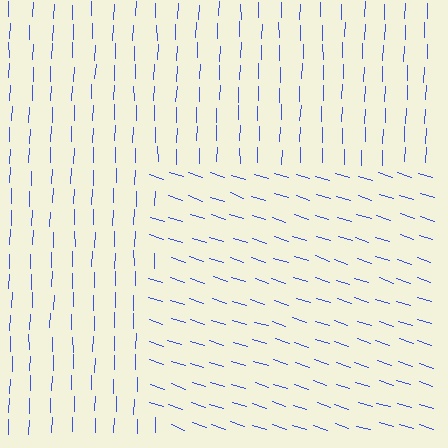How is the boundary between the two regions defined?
The boundary is defined purely by a change in line orientation (approximately 74 degrees difference). All lines are the same color and thickness.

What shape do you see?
I see a rectangle.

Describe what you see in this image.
The image is filled with small blue line segments. A rectangle region in the image has lines oriented differently from the surrounding lines, creating a visible texture boundary.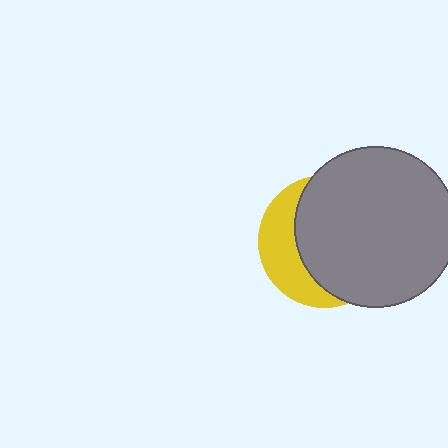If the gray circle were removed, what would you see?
You would see the complete yellow circle.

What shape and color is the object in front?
The object in front is a gray circle.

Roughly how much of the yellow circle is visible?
A small part of it is visible (roughly 33%).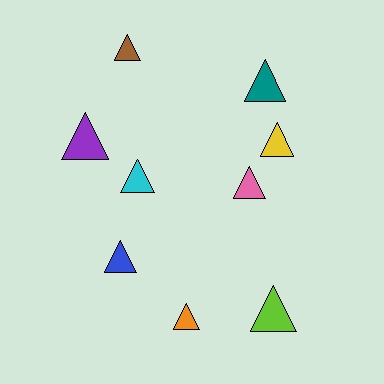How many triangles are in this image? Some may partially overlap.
There are 9 triangles.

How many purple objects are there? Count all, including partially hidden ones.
There is 1 purple object.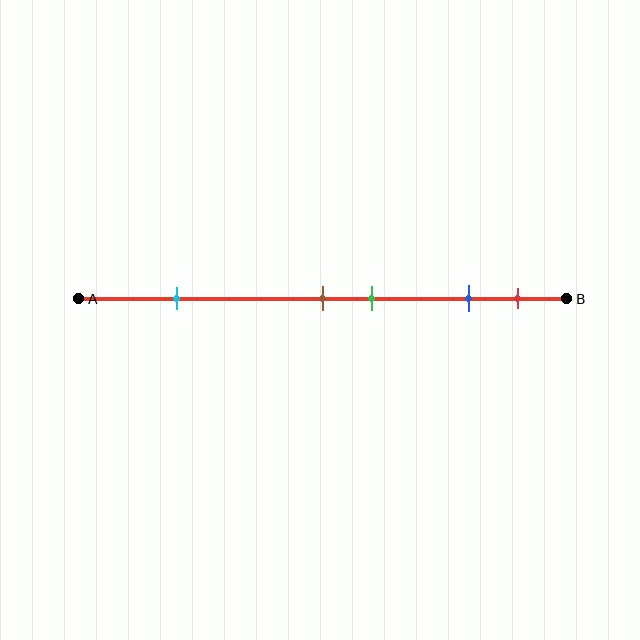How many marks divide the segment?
There are 5 marks dividing the segment.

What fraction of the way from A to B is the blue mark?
The blue mark is approximately 80% (0.8) of the way from A to B.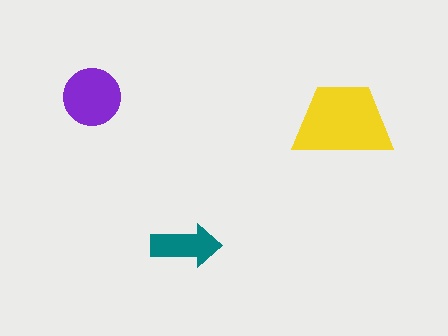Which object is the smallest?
The teal arrow.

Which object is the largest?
The yellow trapezoid.